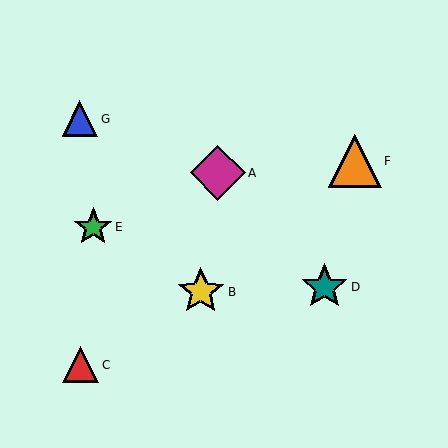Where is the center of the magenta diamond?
The center of the magenta diamond is at (218, 173).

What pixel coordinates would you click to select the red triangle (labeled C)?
Click at (81, 365) to select the red triangle C.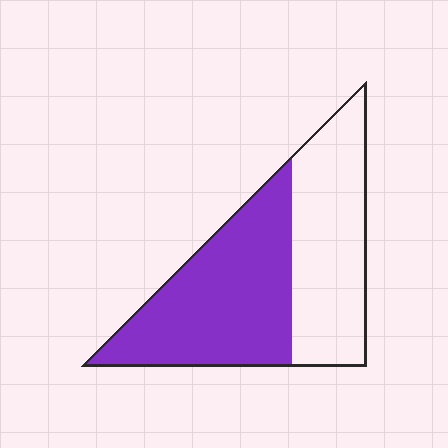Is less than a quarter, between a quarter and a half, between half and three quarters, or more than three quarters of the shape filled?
Between half and three quarters.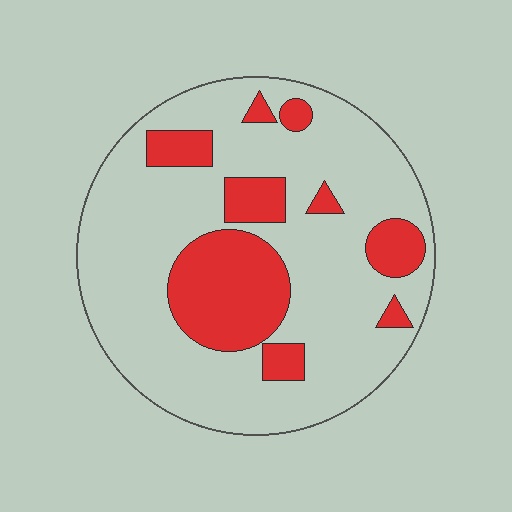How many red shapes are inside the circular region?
9.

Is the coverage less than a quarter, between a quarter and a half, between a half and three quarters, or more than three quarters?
Less than a quarter.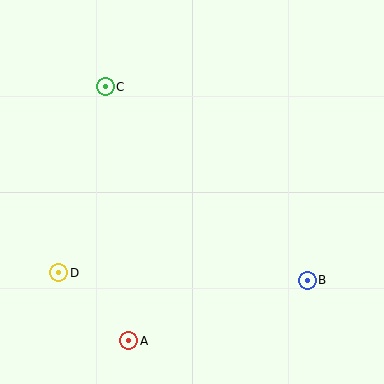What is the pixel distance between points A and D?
The distance between A and D is 97 pixels.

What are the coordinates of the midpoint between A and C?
The midpoint between A and C is at (117, 214).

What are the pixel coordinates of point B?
Point B is at (307, 280).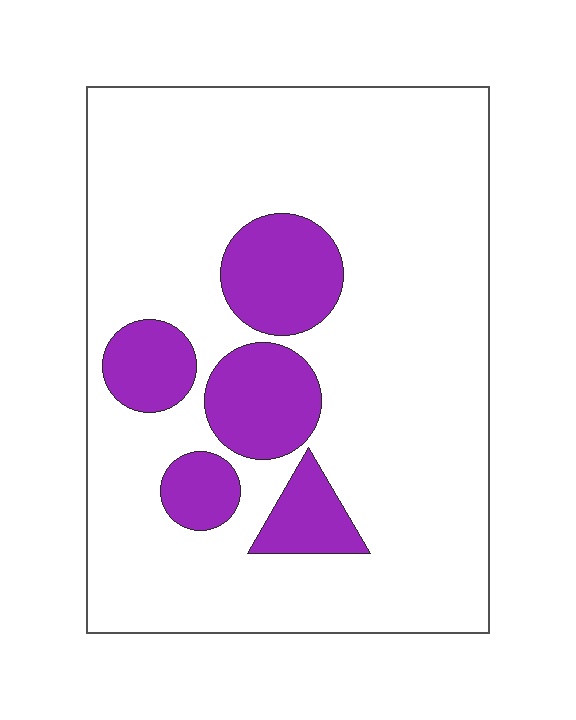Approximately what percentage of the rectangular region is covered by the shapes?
Approximately 20%.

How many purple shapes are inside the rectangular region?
5.